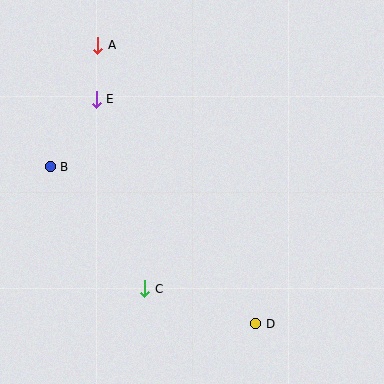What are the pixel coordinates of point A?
Point A is at (98, 45).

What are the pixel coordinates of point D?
Point D is at (256, 324).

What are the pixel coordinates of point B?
Point B is at (50, 167).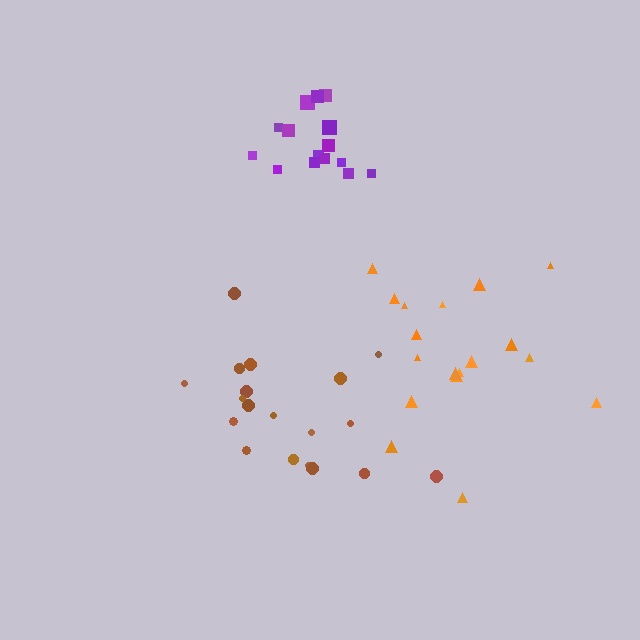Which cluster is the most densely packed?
Purple.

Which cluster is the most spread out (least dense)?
Brown.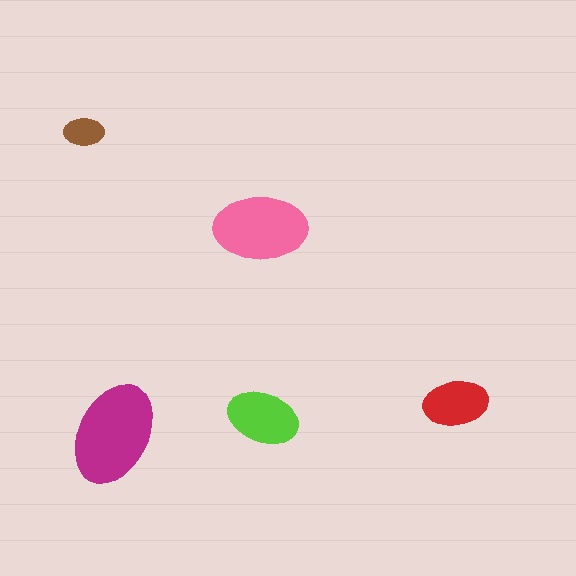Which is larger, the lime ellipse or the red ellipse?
The lime one.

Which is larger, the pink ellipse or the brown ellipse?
The pink one.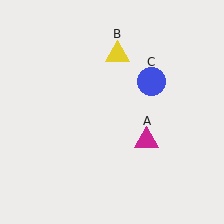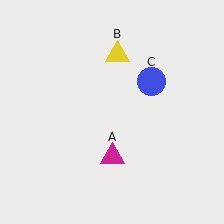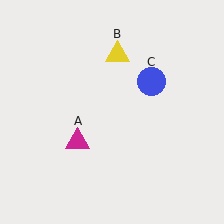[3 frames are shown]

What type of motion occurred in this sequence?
The magenta triangle (object A) rotated clockwise around the center of the scene.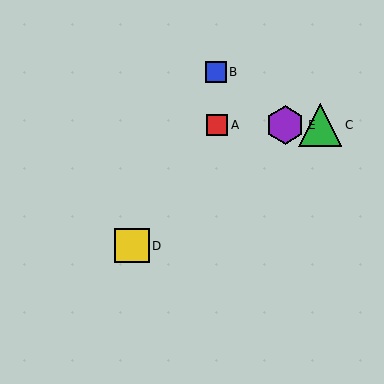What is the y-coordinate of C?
Object C is at y≈125.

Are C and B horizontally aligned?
No, C is at y≈125 and B is at y≈72.